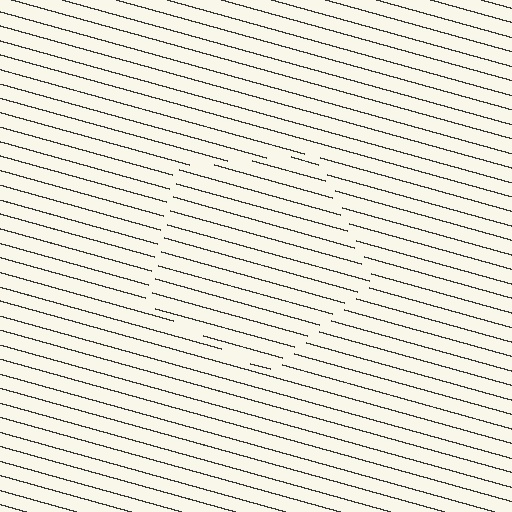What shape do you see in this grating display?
An illusory pentagon. The interior of the shape contains the same grating, shifted by half a period — the contour is defined by the phase discontinuity where line-ends from the inner and outer gratings abut.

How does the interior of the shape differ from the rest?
The interior of the shape contains the same grating, shifted by half a period — the contour is defined by the phase discontinuity where line-ends from the inner and outer gratings abut.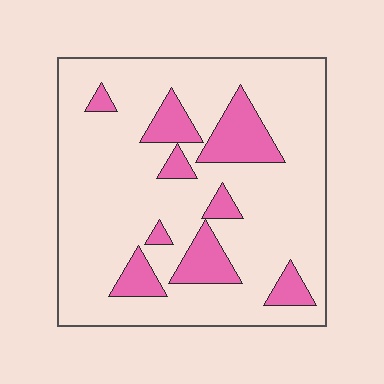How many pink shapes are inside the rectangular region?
9.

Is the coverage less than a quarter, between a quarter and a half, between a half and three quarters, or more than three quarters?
Less than a quarter.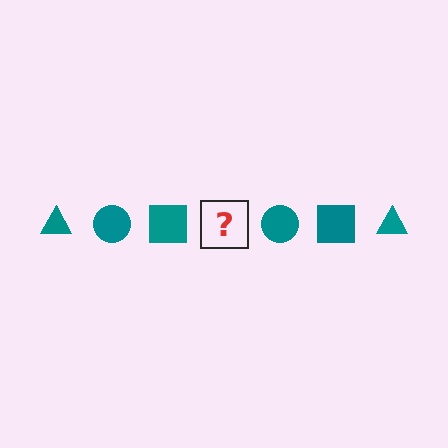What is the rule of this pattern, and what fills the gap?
The rule is that the pattern cycles through triangle, circle, square shapes in teal. The gap should be filled with a teal triangle.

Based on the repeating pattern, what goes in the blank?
The blank should be a teal triangle.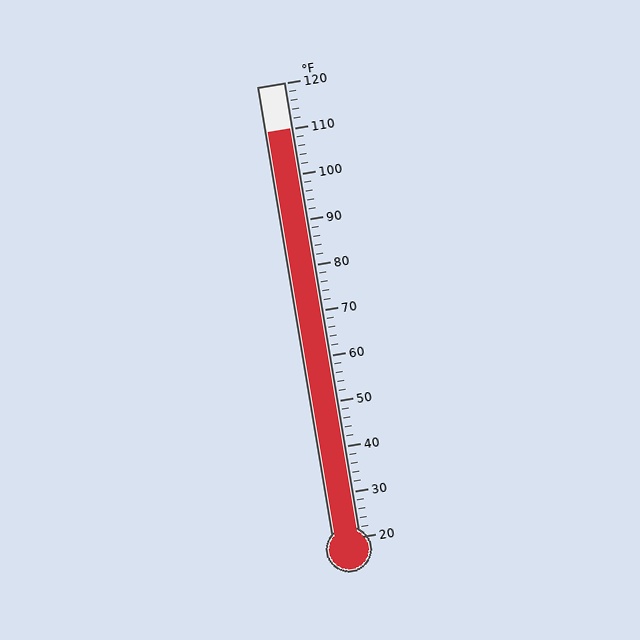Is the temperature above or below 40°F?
The temperature is above 40°F.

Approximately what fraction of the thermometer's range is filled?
The thermometer is filled to approximately 90% of its range.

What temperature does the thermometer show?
The thermometer shows approximately 110°F.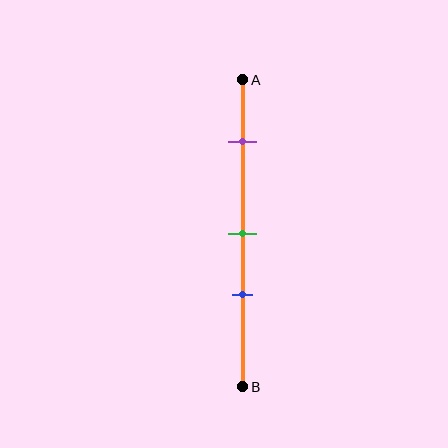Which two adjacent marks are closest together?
The green and blue marks are the closest adjacent pair.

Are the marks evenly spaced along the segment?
No, the marks are not evenly spaced.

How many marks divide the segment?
There are 3 marks dividing the segment.